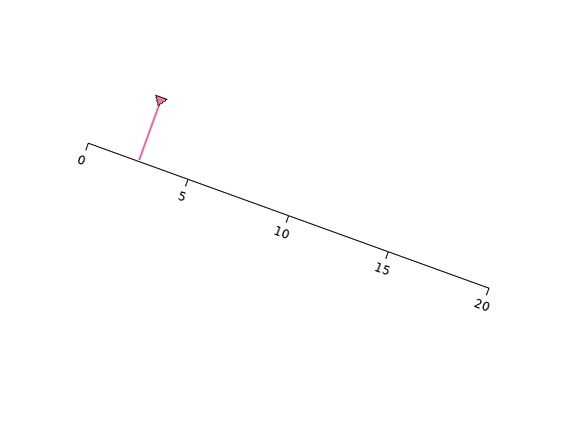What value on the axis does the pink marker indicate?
The marker indicates approximately 2.5.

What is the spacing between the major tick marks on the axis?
The major ticks are spaced 5 apart.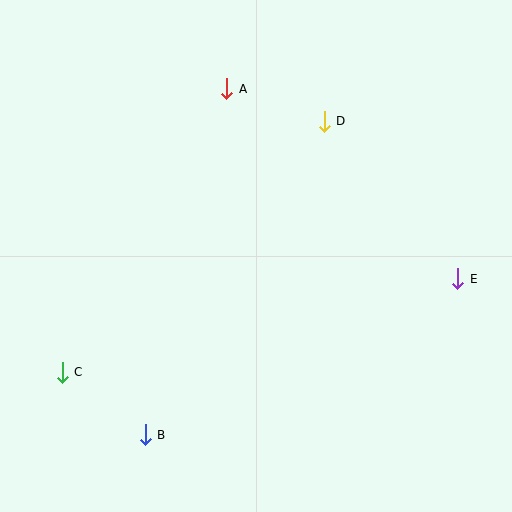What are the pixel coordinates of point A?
Point A is at (227, 89).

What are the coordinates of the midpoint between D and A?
The midpoint between D and A is at (276, 105).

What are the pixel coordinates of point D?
Point D is at (324, 121).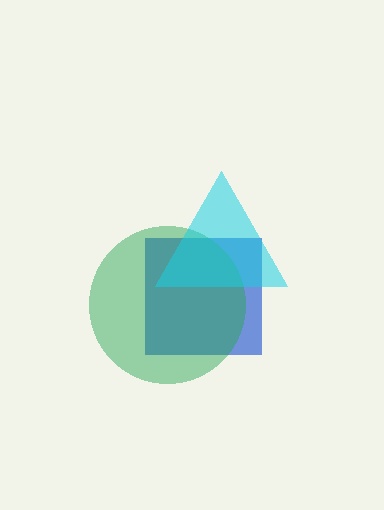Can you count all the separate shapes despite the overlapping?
Yes, there are 3 separate shapes.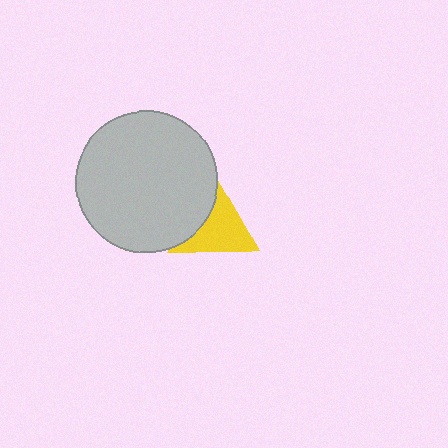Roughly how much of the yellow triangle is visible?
Most of it is visible (roughly 67%).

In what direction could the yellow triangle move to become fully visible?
The yellow triangle could move right. That would shift it out from behind the light gray circle entirely.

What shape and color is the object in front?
The object in front is a light gray circle.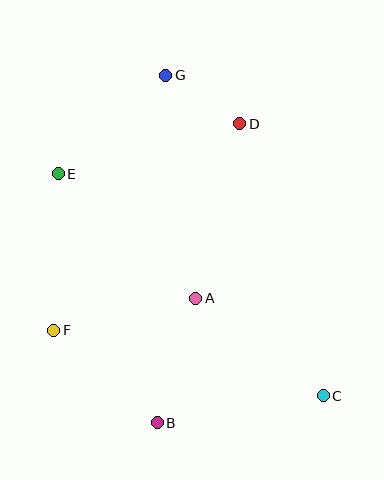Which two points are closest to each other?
Points D and G are closest to each other.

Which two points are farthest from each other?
Points C and G are farthest from each other.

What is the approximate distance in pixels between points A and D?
The distance between A and D is approximately 180 pixels.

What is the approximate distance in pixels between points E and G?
The distance between E and G is approximately 145 pixels.